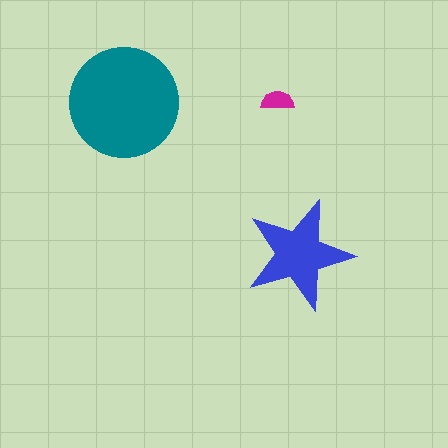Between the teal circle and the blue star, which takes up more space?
The teal circle.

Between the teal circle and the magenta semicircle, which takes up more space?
The teal circle.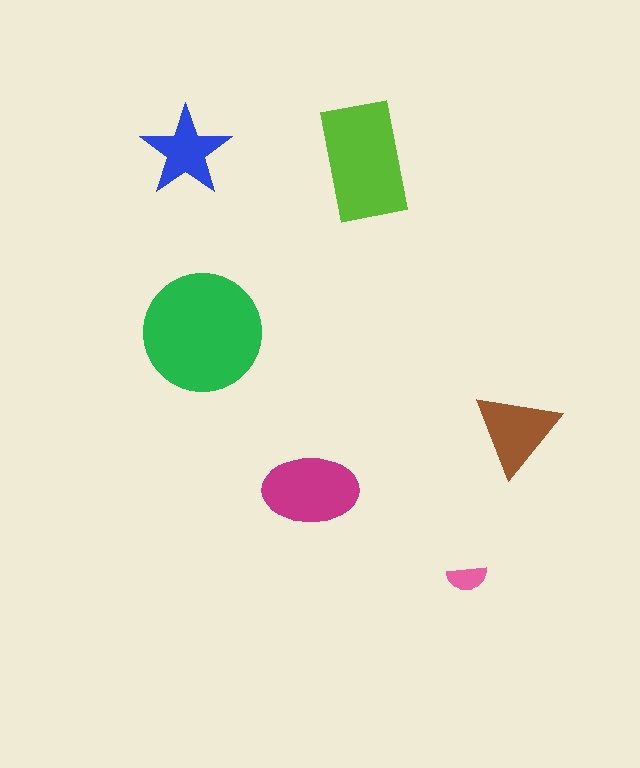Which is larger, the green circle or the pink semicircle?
The green circle.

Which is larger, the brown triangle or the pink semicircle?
The brown triangle.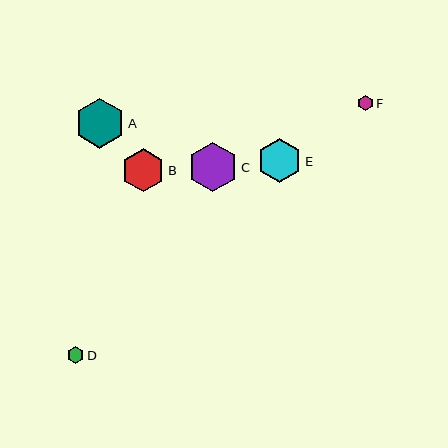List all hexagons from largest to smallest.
From largest to smallest: A, C, E, B, D, F.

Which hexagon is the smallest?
Hexagon F is the smallest with a size of approximately 16 pixels.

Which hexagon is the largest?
Hexagon A is the largest with a size of approximately 50 pixels.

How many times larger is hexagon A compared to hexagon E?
Hexagon A is approximately 1.1 times the size of hexagon E.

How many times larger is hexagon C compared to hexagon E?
Hexagon C is approximately 1.1 times the size of hexagon E.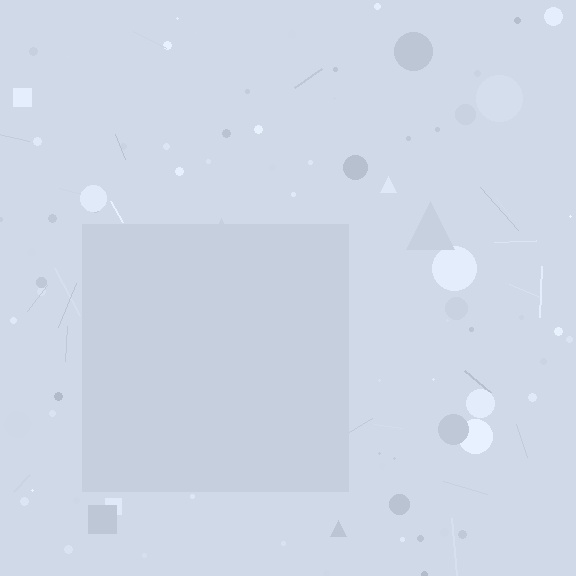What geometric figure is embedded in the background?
A square is embedded in the background.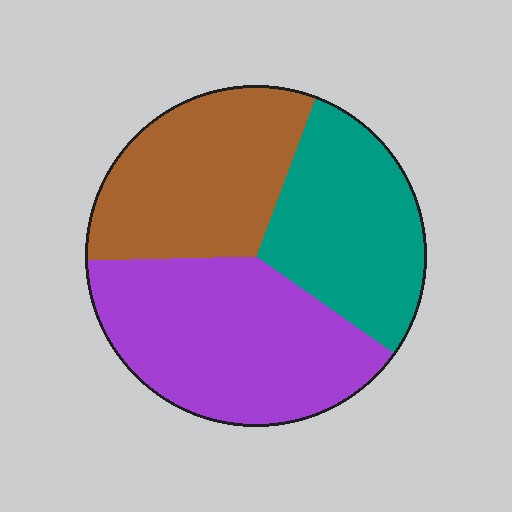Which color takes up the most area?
Purple, at roughly 40%.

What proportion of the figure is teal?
Teal covers 29% of the figure.